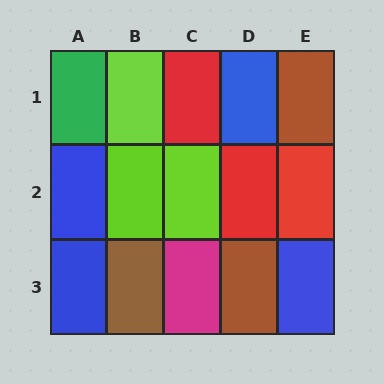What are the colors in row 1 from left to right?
Green, lime, red, blue, brown.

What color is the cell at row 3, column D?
Brown.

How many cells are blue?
4 cells are blue.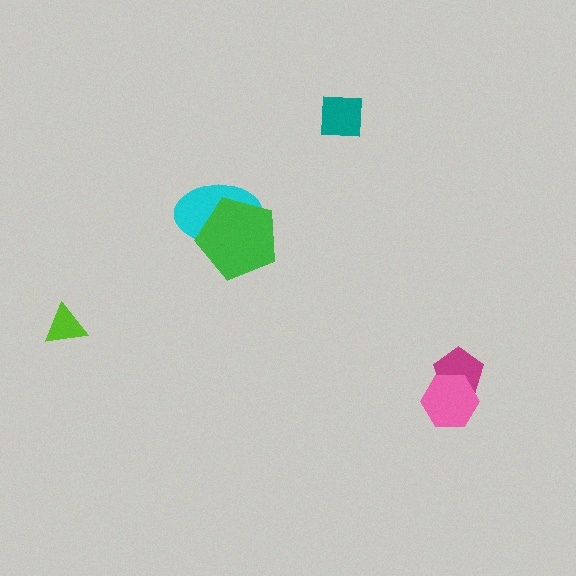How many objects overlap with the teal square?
0 objects overlap with the teal square.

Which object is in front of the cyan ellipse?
The green pentagon is in front of the cyan ellipse.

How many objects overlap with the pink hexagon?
1 object overlaps with the pink hexagon.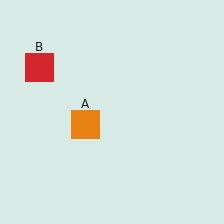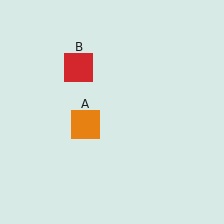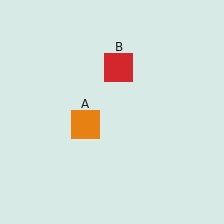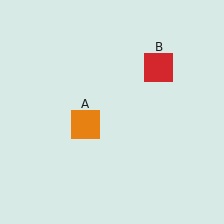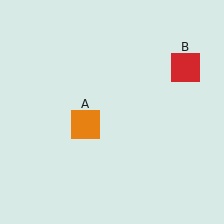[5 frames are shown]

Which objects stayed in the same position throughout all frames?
Orange square (object A) remained stationary.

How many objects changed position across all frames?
1 object changed position: red square (object B).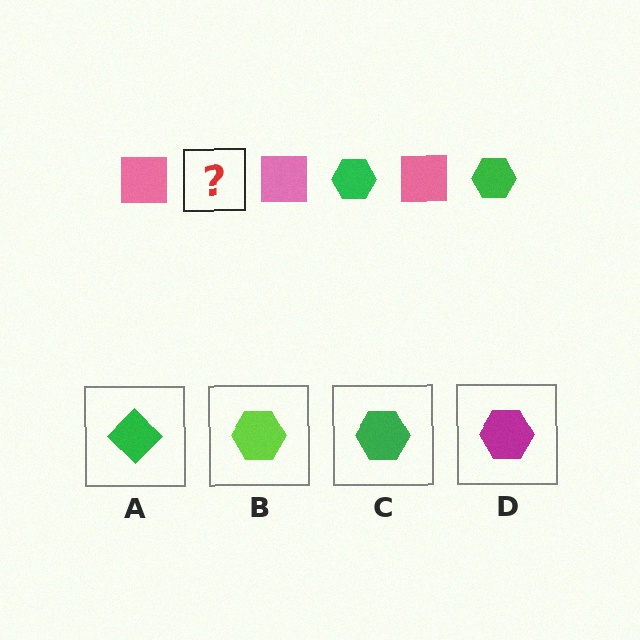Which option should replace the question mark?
Option C.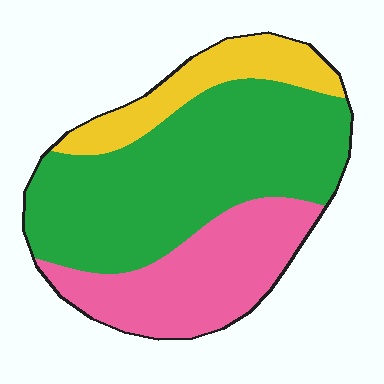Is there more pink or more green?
Green.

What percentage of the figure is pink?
Pink covers around 30% of the figure.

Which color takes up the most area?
Green, at roughly 55%.